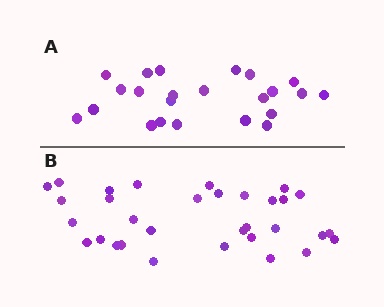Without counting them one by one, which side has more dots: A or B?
Region B (the bottom region) has more dots.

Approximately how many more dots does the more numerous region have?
Region B has roughly 8 or so more dots than region A.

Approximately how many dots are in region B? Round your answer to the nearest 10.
About 30 dots. (The exact count is 32, which rounds to 30.)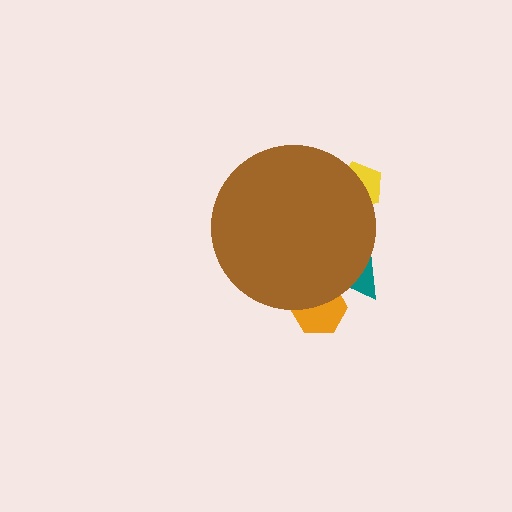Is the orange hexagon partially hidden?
Yes, the orange hexagon is partially hidden behind the brown circle.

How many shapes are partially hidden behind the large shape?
3 shapes are partially hidden.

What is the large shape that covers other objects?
A brown circle.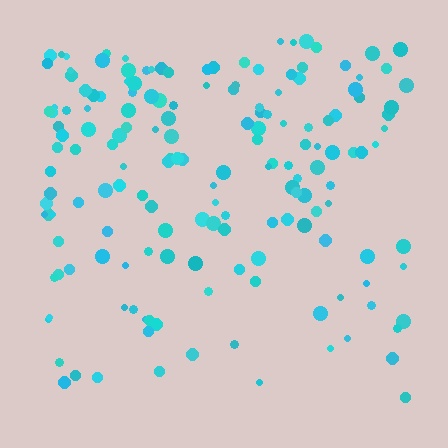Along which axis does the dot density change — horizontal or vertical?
Vertical.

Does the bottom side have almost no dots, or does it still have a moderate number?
Still a moderate number, just noticeably fewer than the top.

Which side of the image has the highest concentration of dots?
The top.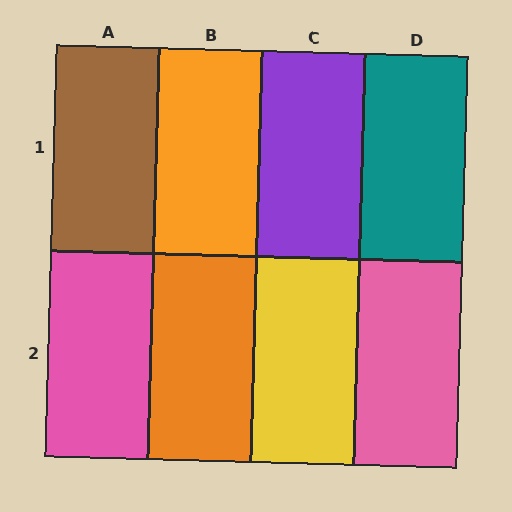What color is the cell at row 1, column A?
Brown.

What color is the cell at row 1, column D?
Teal.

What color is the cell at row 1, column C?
Purple.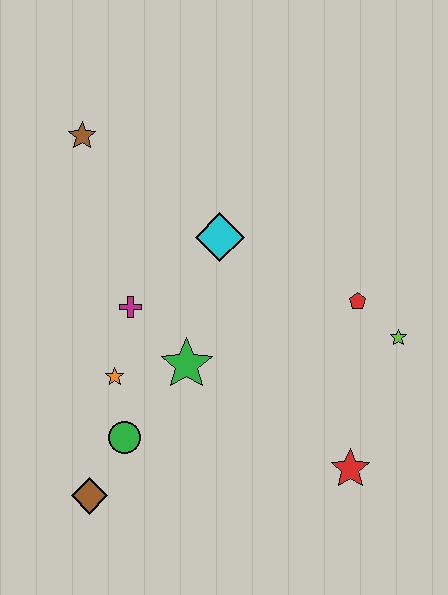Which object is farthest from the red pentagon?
The brown diamond is farthest from the red pentagon.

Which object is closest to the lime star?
The red pentagon is closest to the lime star.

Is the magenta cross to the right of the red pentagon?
No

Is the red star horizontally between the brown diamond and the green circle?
No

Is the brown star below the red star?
No